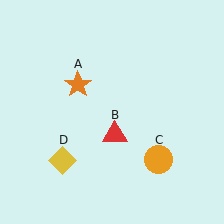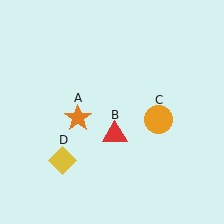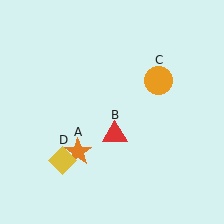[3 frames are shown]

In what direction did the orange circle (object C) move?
The orange circle (object C) moved up.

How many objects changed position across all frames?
2 objects changed position: orange star (object A), orange circle (object C).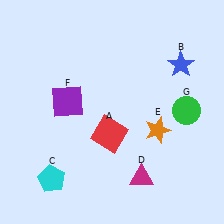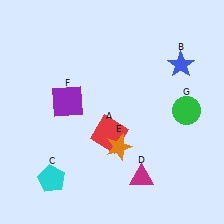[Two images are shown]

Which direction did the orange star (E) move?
The orange star (E) moved left.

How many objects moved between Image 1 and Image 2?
1 object moved between the two images.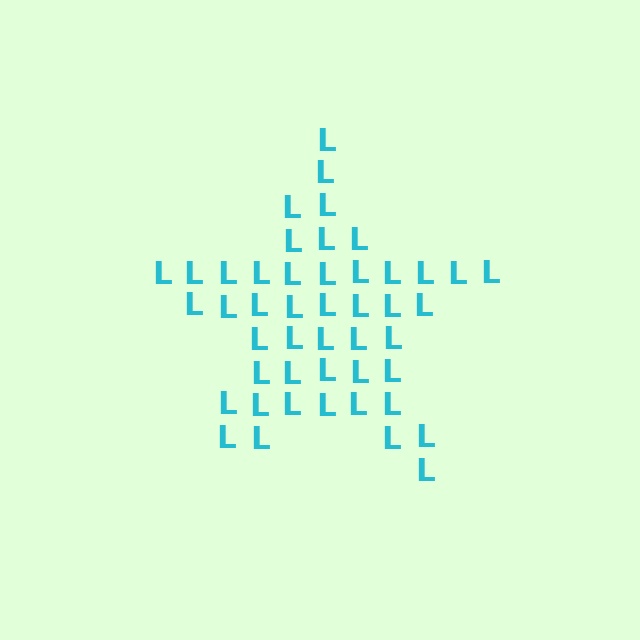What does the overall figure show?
The overall figure shows a star.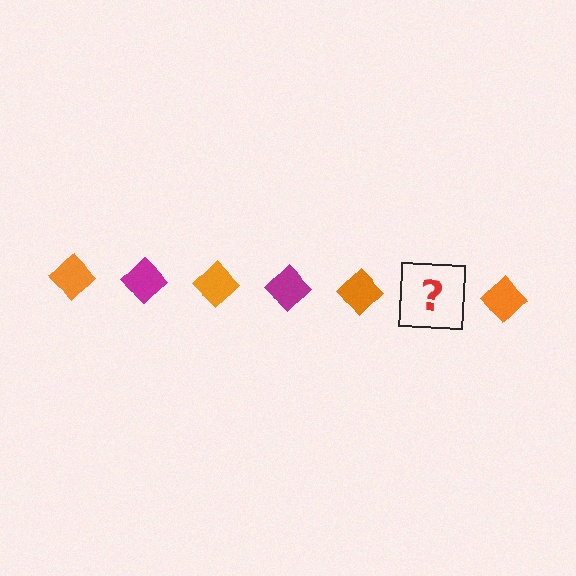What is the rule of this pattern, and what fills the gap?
The rule is that the pattern cycles through orange, magenta diamonds. The gap should be filled with a magenta diamond.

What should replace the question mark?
The question mark should be replaced with a magenta diamond.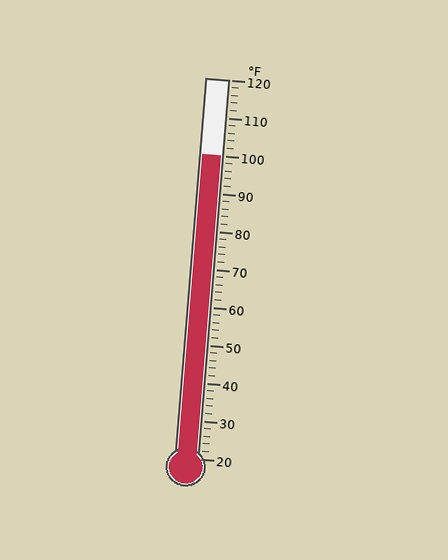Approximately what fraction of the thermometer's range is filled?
The thermometer is filled to approximately 80% of its range.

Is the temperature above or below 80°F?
The temperature is above 80°F.